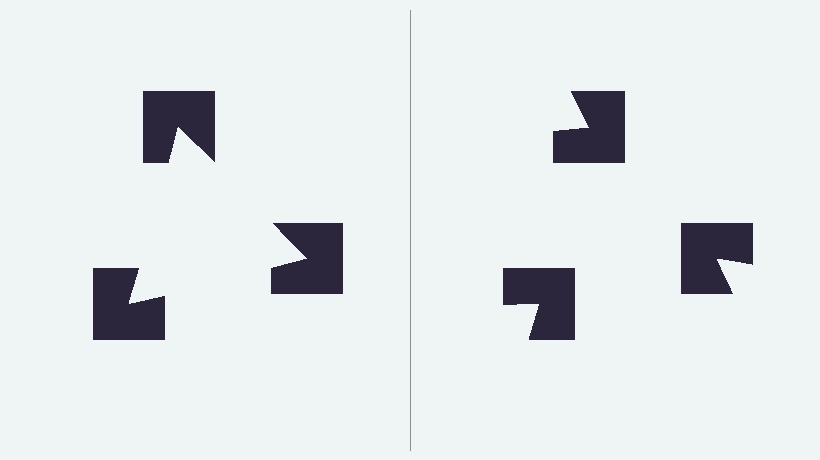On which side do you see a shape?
An illusory triangle appears on the left side. On the right side the wedge cuts are rotated, so no coherent shape forms.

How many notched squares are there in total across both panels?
6 — 3 on each side.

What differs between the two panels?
The notched squares are positioned identically on both sides; only the wedge orientations differ. On the left they align to a triangle; on the right they are misaligned.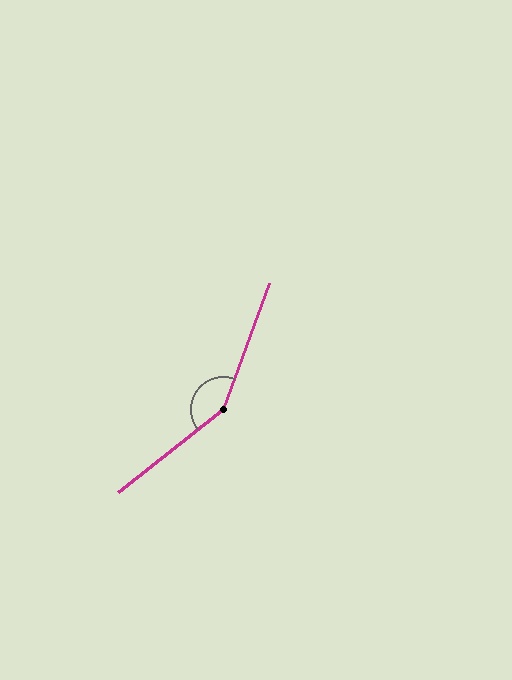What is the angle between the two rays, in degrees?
Approximately 148 degrees.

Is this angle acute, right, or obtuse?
It is obtuse.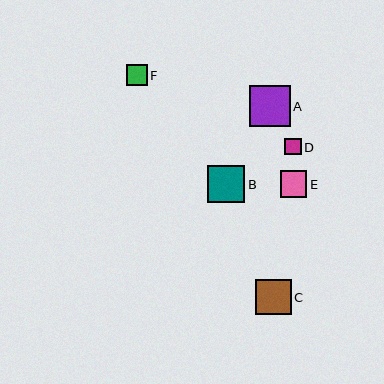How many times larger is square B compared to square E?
Square B is approximately 1.4 times the size of square E.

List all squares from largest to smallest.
From largest to smallest: A, B, C, E, F, D.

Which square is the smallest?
Square D is the smallest with a size of approximately 17 pixels.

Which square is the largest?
Square A is the largest with a size of approximately 41 pixels.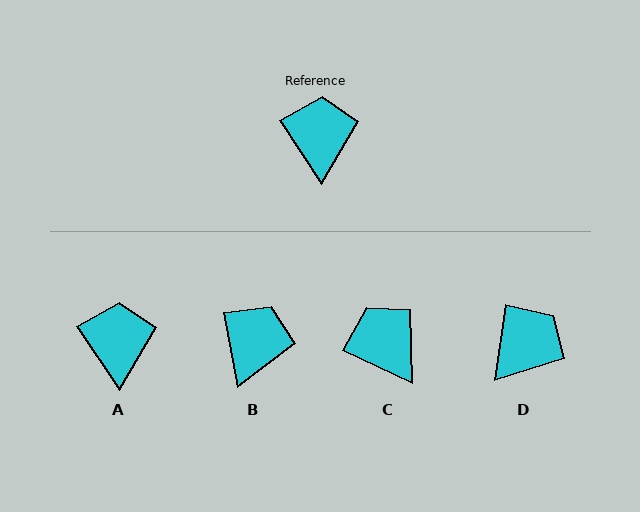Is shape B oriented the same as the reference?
No, it is off by about 23 degrees.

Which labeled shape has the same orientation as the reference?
A.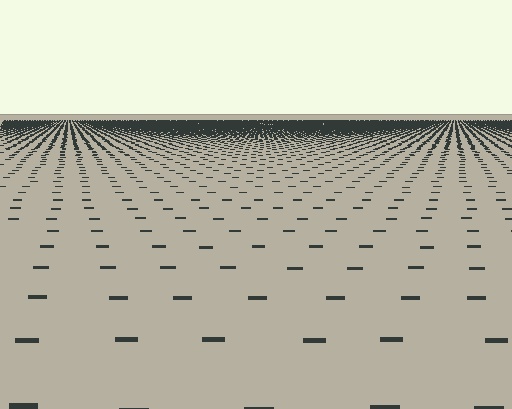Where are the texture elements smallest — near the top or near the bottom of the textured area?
Near the top.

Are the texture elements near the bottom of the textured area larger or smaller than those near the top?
Larger. Near the bottom, elements are closer to the viewer and appear at a bigger on-screen size.